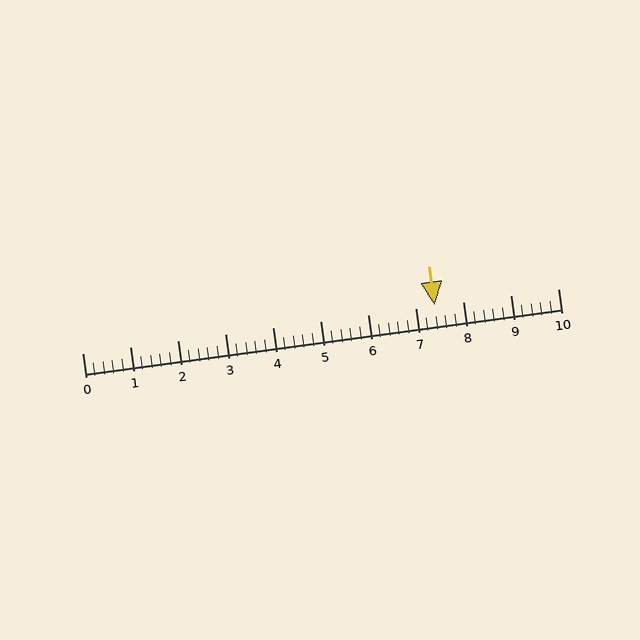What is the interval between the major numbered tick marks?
The major tick marks are spaced 1 units apart.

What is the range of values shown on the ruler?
The ruler shows values from 0 to 10.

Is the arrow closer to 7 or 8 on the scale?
The arrow is closer to 7.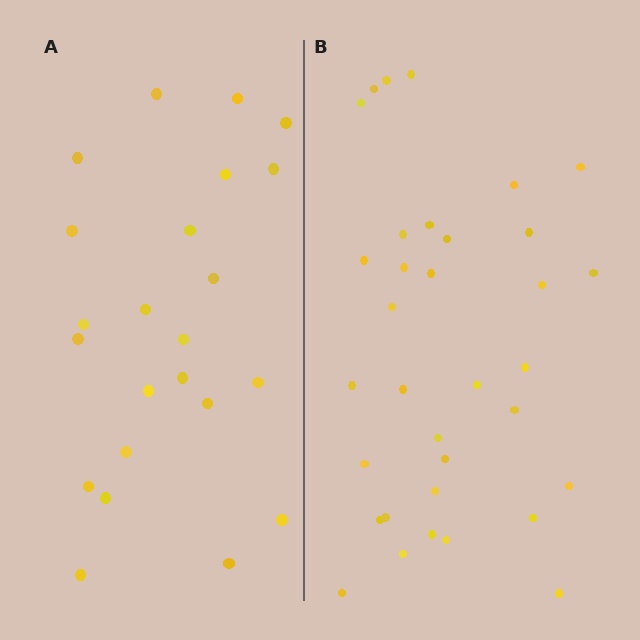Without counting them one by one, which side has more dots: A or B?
Region B (the right region) has more dots.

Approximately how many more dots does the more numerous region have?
Region B has roughly 12 or so more dots than region A.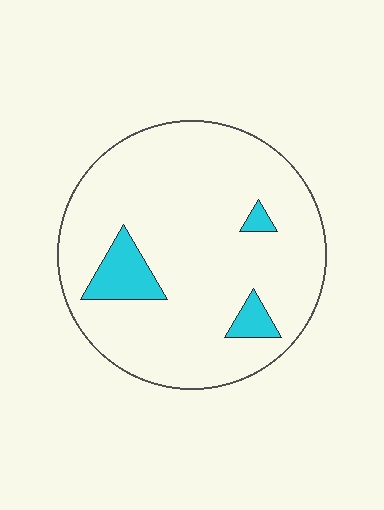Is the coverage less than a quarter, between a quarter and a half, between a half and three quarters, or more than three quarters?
Less than a quarter.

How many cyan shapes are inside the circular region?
3.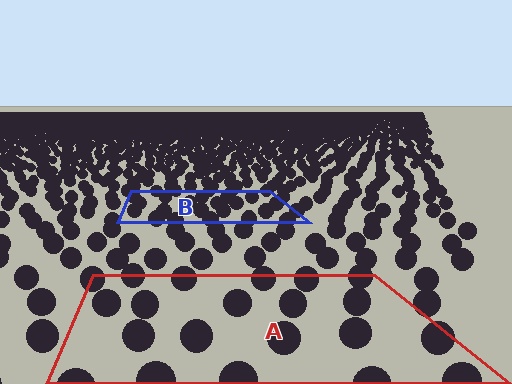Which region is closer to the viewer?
Region A is closer. The texture elements there are larger and more spread out.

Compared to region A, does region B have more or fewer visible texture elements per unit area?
Region B has more texture elements per unit area — they are packed more densely because it is farther away.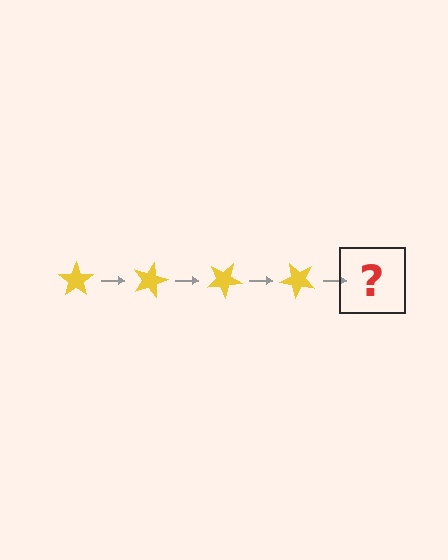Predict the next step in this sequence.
The next step is a yellow star rotated 60 degrees.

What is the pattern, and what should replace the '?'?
The pattern is that the star rotates 15 degrees each step. The '?' should be a yellow star rotated 60 degrees.